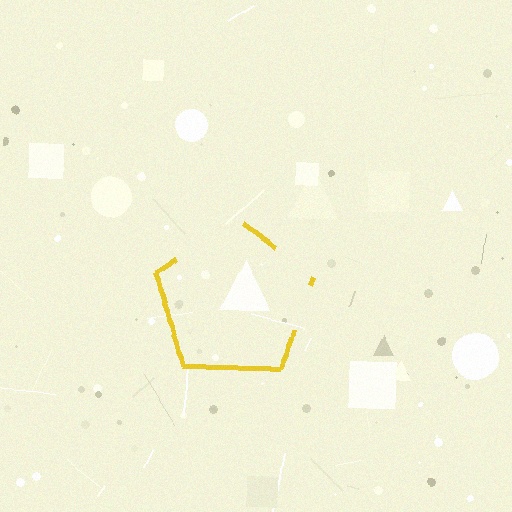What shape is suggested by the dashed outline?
The dashed outline suggests a pentagon.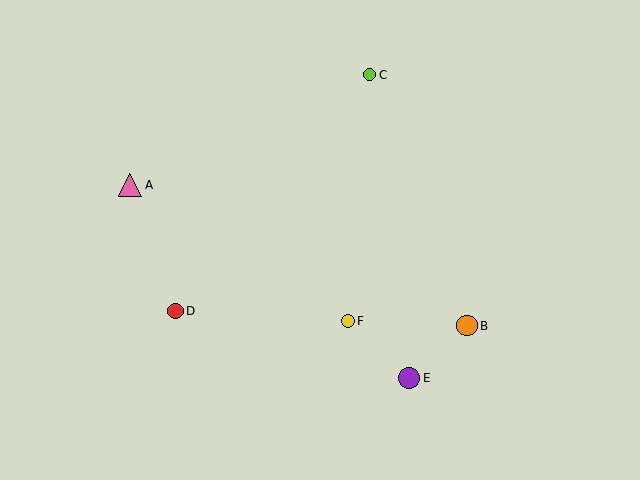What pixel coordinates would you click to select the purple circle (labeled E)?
Click at (409, 378) to select the purple circle E.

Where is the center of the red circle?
The center of the red circle is at (175, 311).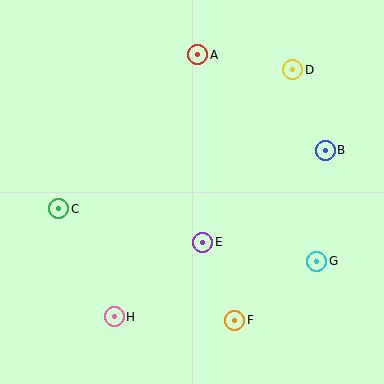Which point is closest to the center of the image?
Point E at (203, 242) is closest to the center.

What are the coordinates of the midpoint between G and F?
The midpoint between G and F is at (276, 291).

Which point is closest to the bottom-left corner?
Point H is closest to the bottom-left corner.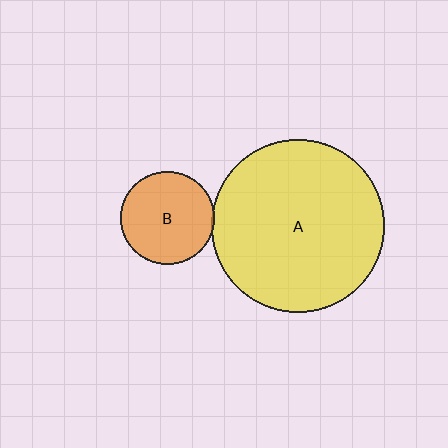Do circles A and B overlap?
Yes.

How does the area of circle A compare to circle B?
Approximately 3.4 times.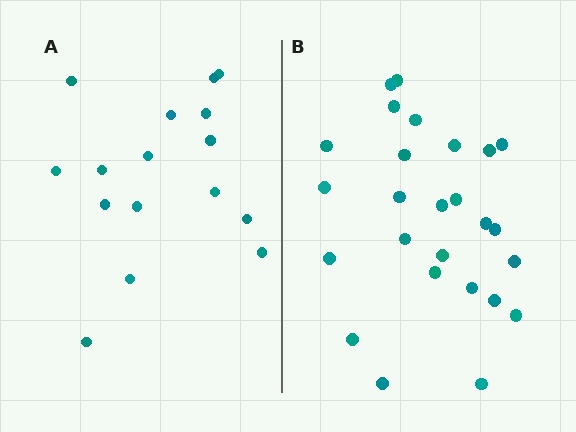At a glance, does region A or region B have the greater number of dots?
Region B (the right region) has more dots.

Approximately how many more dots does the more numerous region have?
Region B has roughly 10 or so more dots than region A.